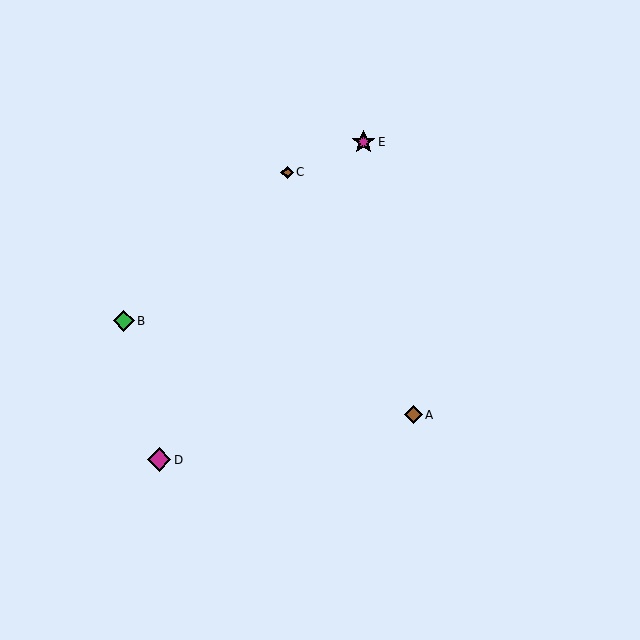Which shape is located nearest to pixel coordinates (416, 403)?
The brown diamond (labeled A) at (413, 415) is nearest to that location.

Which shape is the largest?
The magenta diamond (labeled D) is the largest.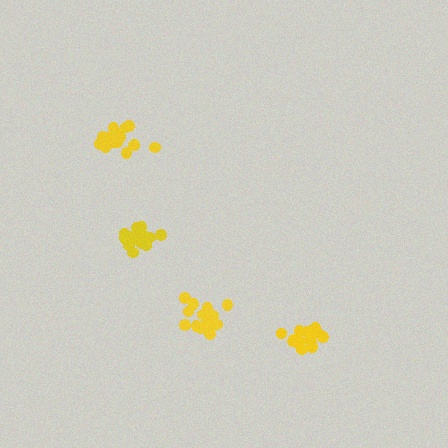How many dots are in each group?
Group 1: 18 dots, Group 2: 18 dots, Group 3: 16 dots, Group 4: 17 dots (69 total).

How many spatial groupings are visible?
There are 4 spatial groupings.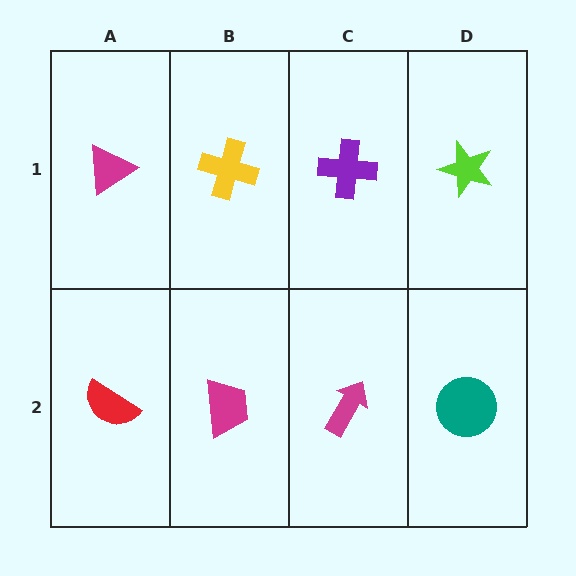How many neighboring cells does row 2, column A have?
2.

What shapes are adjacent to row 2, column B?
A yellow cross (row 1, column B), a red semicircle (row 2, column A), a magenta arrow (row 2, column C).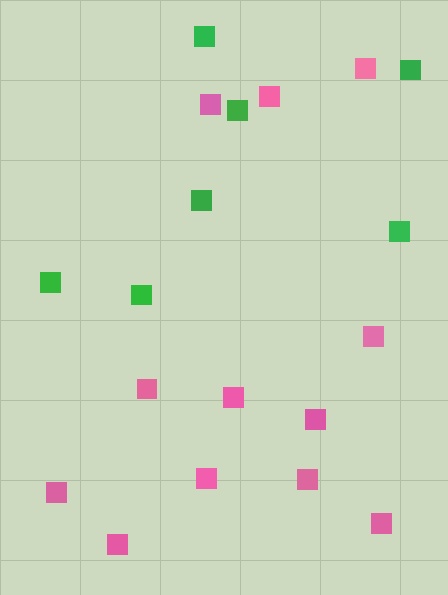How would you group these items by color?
There are 2 groups: one group of green squares (7) and one group of pink squares (12).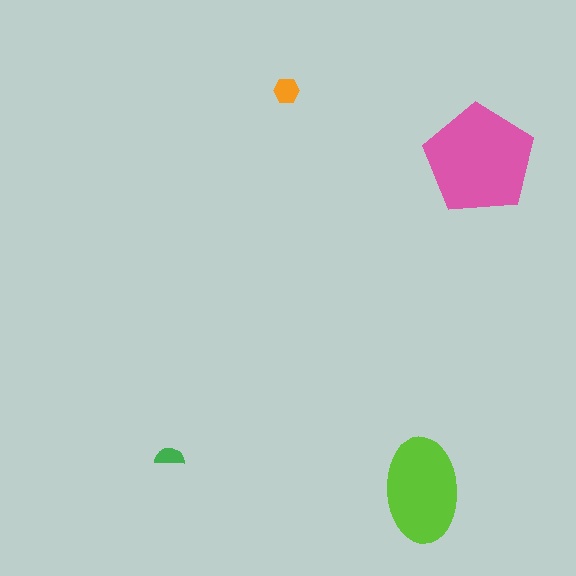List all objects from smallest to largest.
The green semicircle, the orange hexagon, the lime ellipse, the pink pentagon.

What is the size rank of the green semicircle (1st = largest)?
4th.